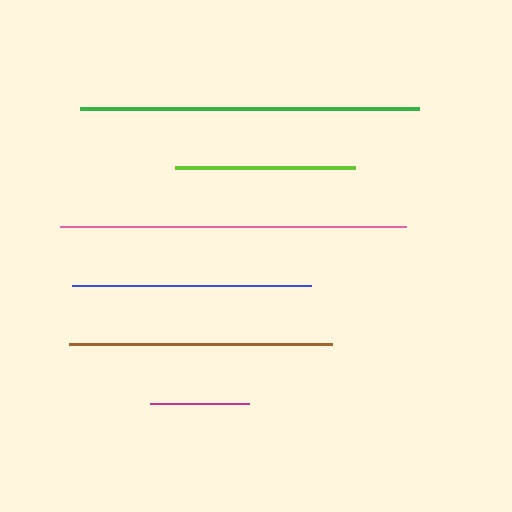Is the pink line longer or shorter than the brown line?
The pink line is longer than the brown line.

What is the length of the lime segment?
The lime segment is approximately 181 pixels long.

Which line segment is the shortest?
The magenta line is the shortest at approximately 99 pixels.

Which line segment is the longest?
The pink line is the longest at approximately 346 pixels.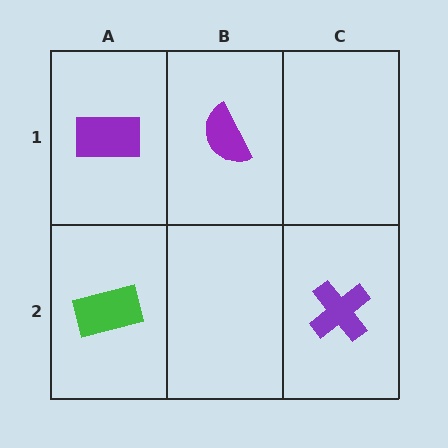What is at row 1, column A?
A purple rectangle.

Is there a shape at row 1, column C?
No, that cell is empty.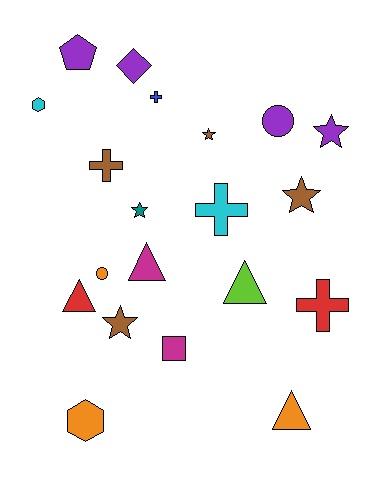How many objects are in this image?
There are 20 objects.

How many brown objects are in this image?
There are 4 brown objects.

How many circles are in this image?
There are 2 circles.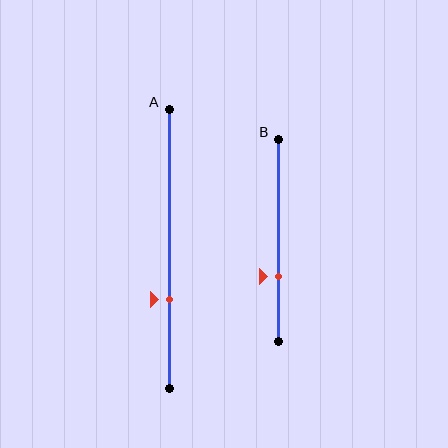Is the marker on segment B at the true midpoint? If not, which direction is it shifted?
No, the marker on segment B is shifted downward by about 18% of the segment length.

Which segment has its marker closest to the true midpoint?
Segment B has its marker closest to the true midpoint.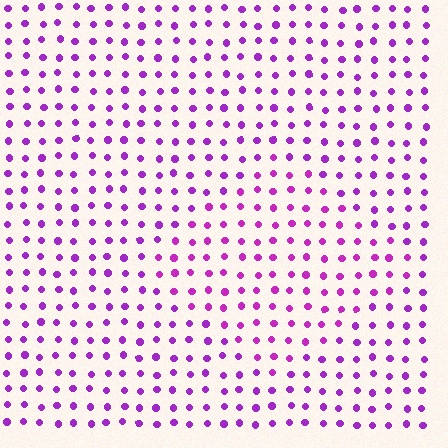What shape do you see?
I see a diamond.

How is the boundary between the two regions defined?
The boundary is defined purely by a slight shift in hue (about 17 degrees). Spacing, size, and orientation are identical on both sides.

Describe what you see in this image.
The image is filled with small purple elements in a uniform arrangement. A diamond-shaped region is visible where the elements are tinted to a slightly different hue, forming a subtle color boundary.